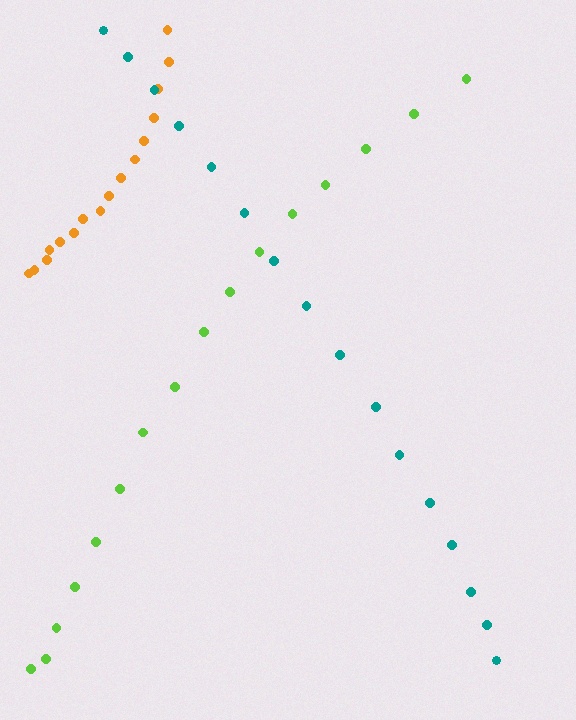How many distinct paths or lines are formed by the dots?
There are 3 distinct paths.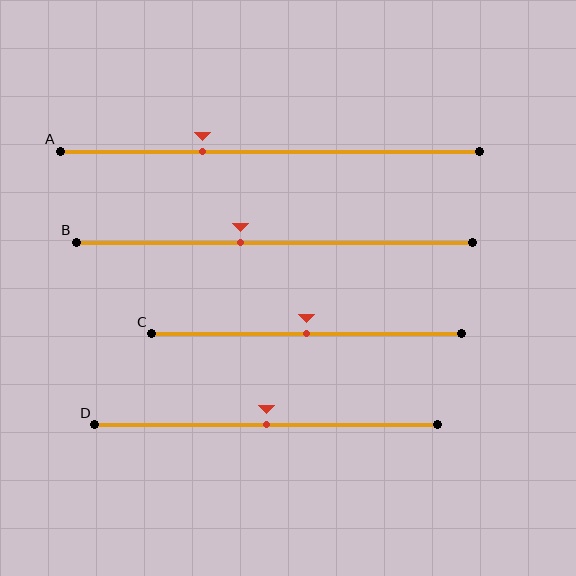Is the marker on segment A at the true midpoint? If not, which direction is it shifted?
No, the marker on segment A is shifted to the left by about 16% of the segment length.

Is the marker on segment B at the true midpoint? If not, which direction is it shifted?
No, the marker on segment B is shifted to the left by about 9% of the segment length.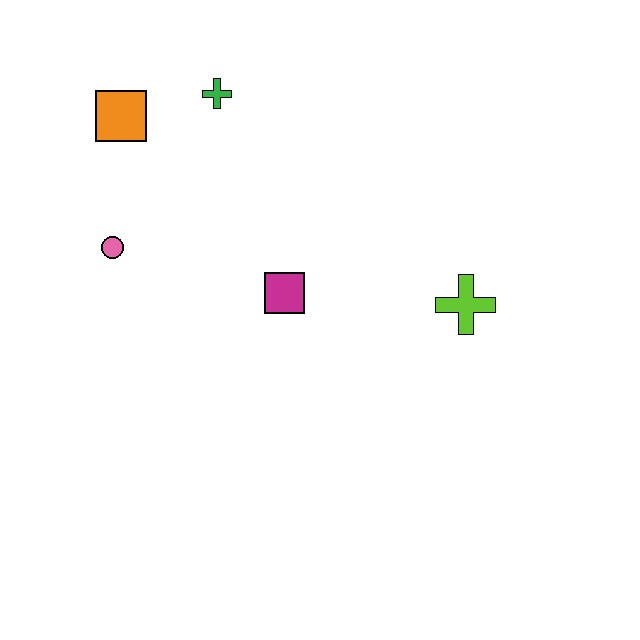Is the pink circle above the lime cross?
Yes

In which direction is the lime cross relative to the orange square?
The lime cross is to the right of the orange square.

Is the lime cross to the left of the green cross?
No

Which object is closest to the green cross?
The orange square is closest to the green cross.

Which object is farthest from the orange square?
The lime cross is farthest from the orange square.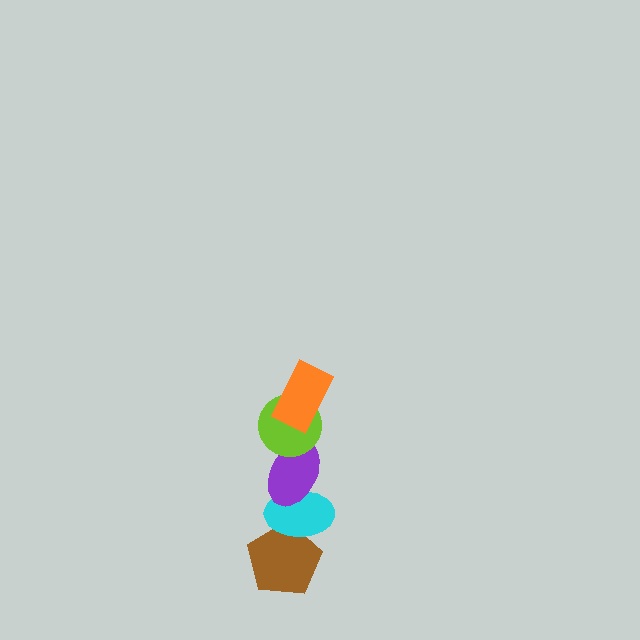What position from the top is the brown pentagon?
The brown pentagon is 5th from the top.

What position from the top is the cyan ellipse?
The cyan ellipse is 4th from the top.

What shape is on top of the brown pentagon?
The cyan ellipse is on top of the brown pentagon.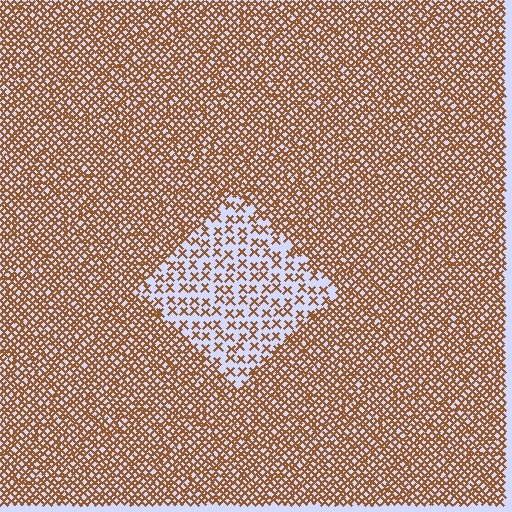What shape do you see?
I see a diamond.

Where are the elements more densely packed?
The elements are more densely packed outside the diamond boundary.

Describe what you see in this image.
The image contains small brown elements arranged at two different densities. A diamond-shaped region is visible where the elements are less densely packed than the surrounding area.